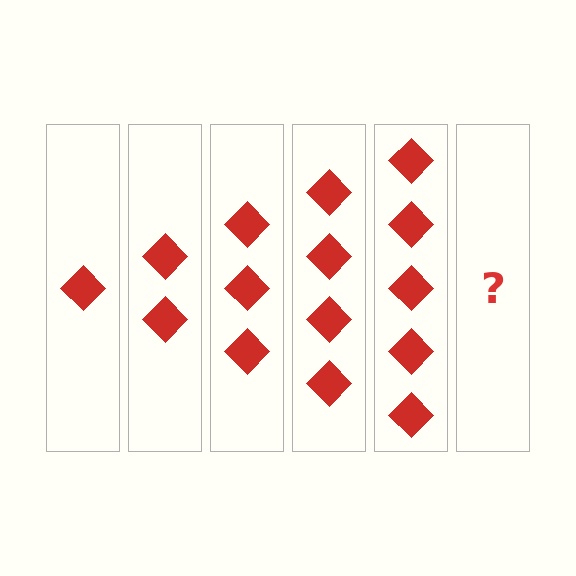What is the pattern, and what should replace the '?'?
The pattern is that each step adds one more diamond. The '?' should be 6 diamonds.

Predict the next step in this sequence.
The next step is 6 diamonds.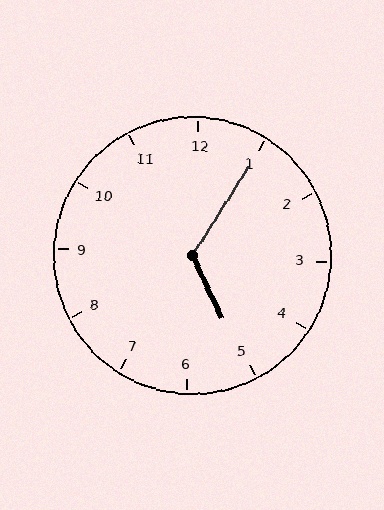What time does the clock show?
5:05.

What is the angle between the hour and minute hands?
Approximately 122 degrees.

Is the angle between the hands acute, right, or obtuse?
It is obtuse.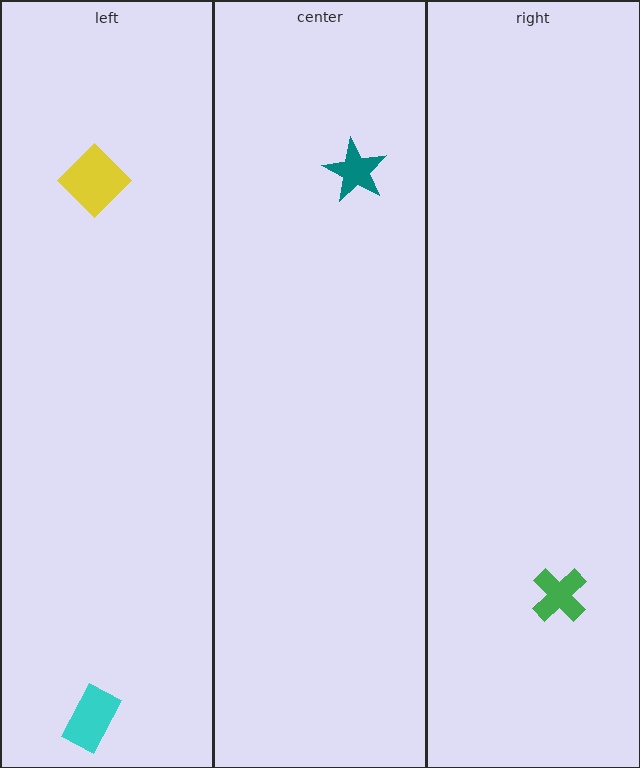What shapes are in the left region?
The cyan rectangle, the yellow diamond.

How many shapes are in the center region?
1.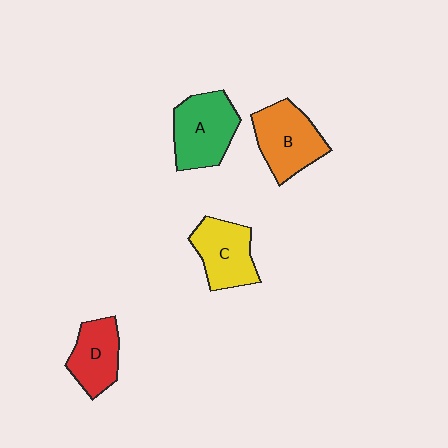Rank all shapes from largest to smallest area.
From largest to smallest: A (green), B (orange), C (yellow), D (red).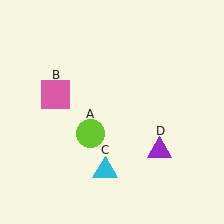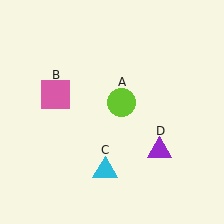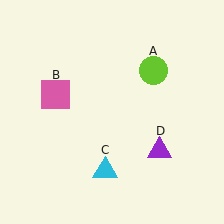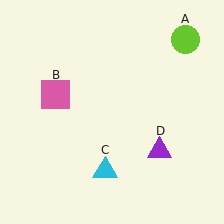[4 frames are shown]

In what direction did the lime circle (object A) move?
The lime circle (object A) moved up and to the right.